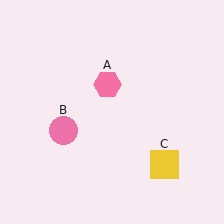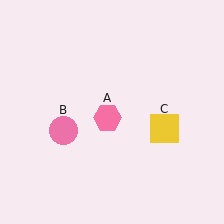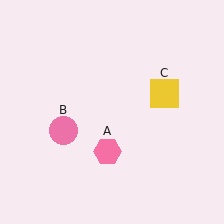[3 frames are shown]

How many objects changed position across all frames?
2 objects changed position: pink hexagon (object A), yellow square (object C).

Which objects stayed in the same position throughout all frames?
Pink circle (object B) remained stationary.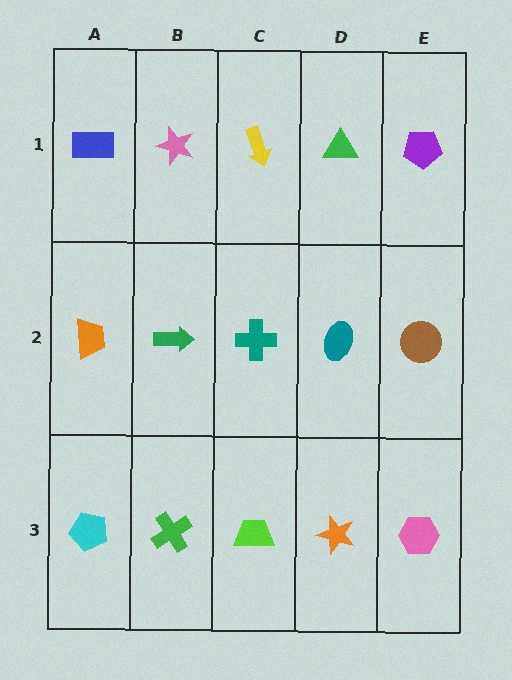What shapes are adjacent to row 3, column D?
A teal ellipse (row 2, column D), a lime trapezoid (row 3, column C), a pink hexagon (row 3, column E).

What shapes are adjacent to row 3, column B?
A green arrow (row 2, column B), a cyan pentagon (row 3, column A), a lime trapezoid (row 3, column C).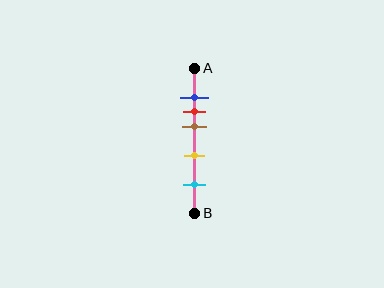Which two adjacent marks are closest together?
The blue and red marks are the closest adjacent pair.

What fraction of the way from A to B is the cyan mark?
The cyan mark is approximately 80% (0.8) of the way from A to B.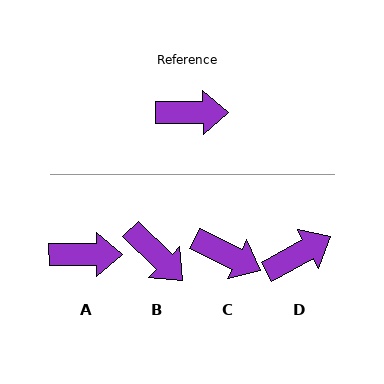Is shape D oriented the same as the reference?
No, it is off by about 29 degrees.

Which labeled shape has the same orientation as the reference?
A.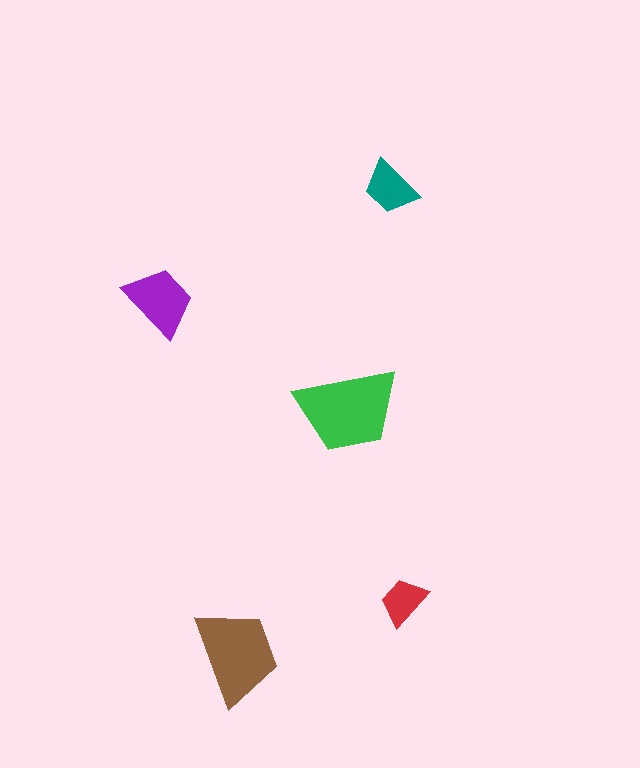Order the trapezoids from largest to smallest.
the green one, the brown one, the purple one, the teal one, the red one.